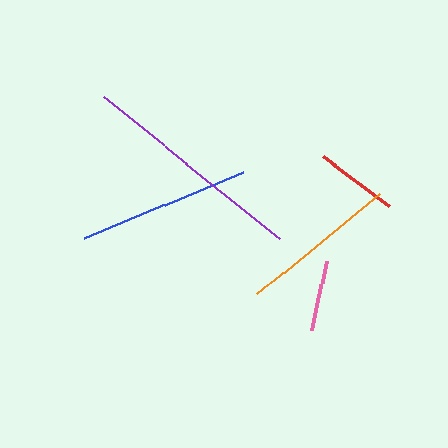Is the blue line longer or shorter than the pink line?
The blue line is longer than the pink line.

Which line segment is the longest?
The purple line is the longest at approximately 227 pixels.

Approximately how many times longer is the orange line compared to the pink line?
The orange line is approximately 2.2 times the length of the pink line.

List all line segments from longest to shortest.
From longest to shortest: purple, blue, orange, red, pink.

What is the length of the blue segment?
The blue segment is approximately 172 pixels long.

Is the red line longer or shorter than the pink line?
The red line is longer than the pink line.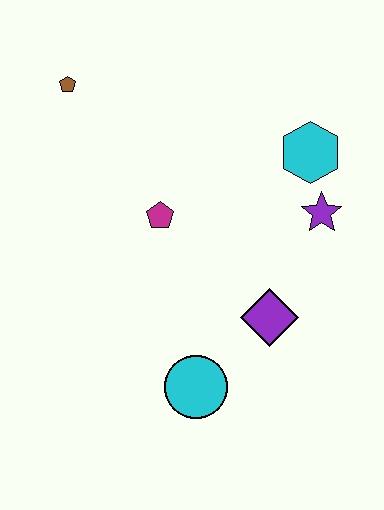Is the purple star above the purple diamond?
Yes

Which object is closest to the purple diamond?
The cyan circle is closest to the purple diamond.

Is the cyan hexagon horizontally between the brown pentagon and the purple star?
Yes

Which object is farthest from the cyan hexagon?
The cyan circle is farthest from the cyan hexagon.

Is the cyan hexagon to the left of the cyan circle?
No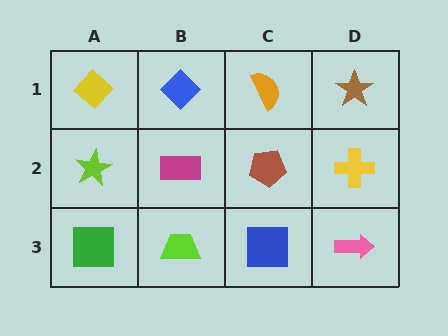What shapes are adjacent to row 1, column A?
A lime star (row 2, column A), a blue diamond (row 1, column B).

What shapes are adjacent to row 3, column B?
A magenta rectangle (row 2, column B), a green square (row 3, column A), a blue square (row 3, column C).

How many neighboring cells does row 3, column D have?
2.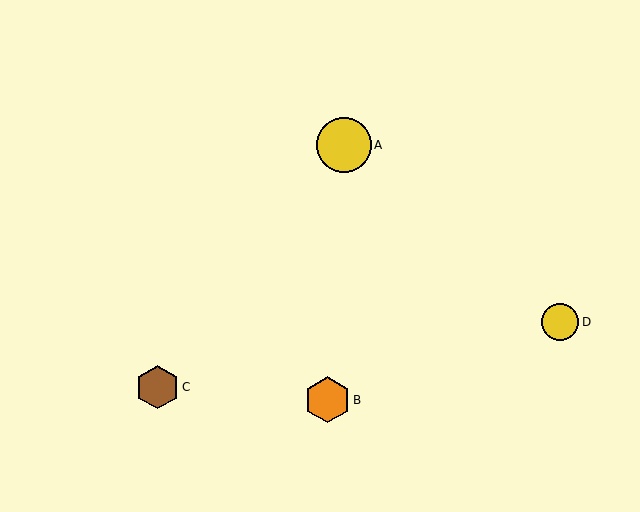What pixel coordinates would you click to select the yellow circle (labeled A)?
Click at (344, 145) to select the yellow circle A.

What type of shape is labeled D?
Shape D is a yellow circle.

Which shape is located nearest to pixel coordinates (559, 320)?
The yellow circle (labeled D) at (560, 322) is nearest to that location.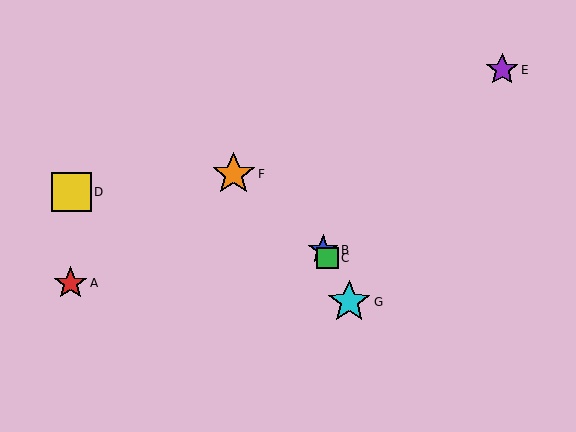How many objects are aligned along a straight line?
3 objects (B, C, G) are aligned along a straight line.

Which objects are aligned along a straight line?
Objects B, C, G are aligned along a straight line.